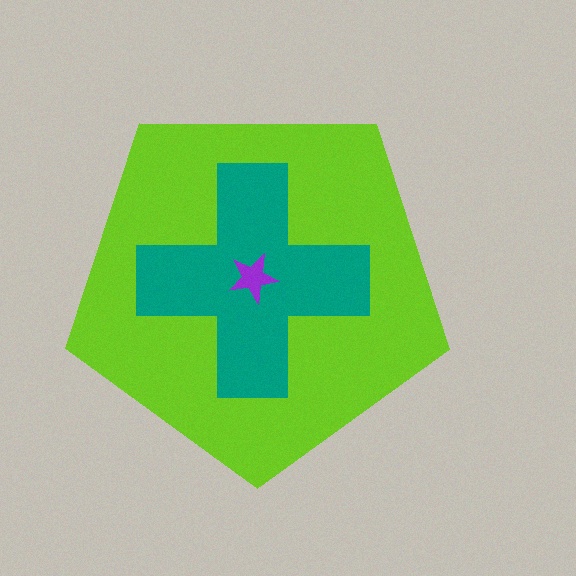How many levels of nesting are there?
3.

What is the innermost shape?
The purple star.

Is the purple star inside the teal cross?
Yes.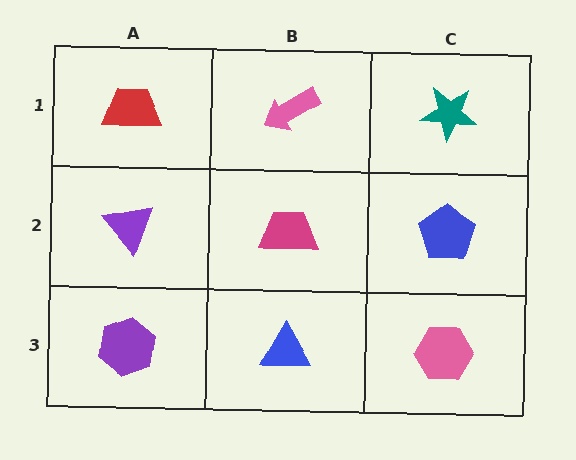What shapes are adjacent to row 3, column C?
A blue pentagon (row 2, column C), a blue triangle (row 3, column B).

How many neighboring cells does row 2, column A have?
3.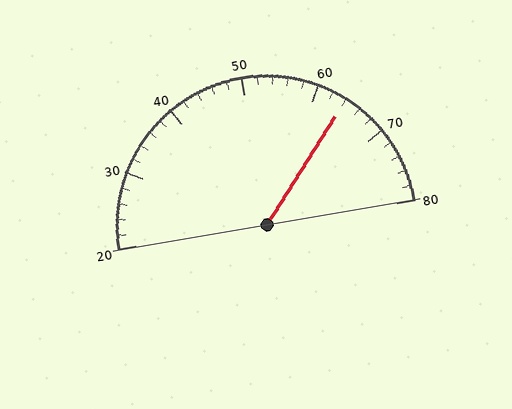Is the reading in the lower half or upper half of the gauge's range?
The reading is in the upper half of the range (20 to 80).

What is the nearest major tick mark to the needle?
The nearest major tick mark is 60.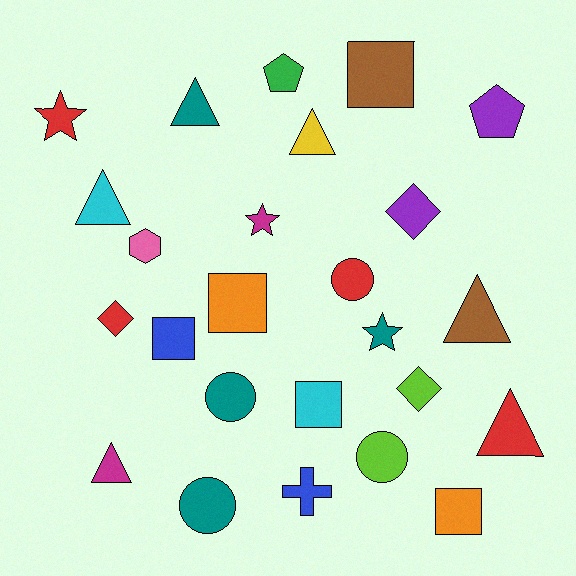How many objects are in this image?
There are 25 objects.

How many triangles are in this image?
There are 6 triangles.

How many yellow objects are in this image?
There is 1 yellow object.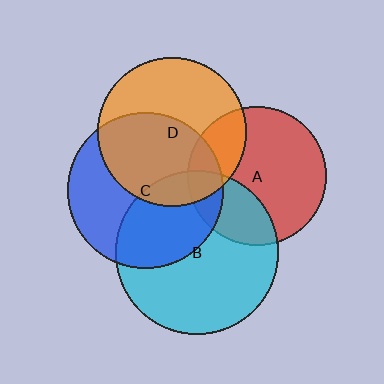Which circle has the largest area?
Circle B (cyan).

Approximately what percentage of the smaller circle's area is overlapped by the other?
Approximately 30%.